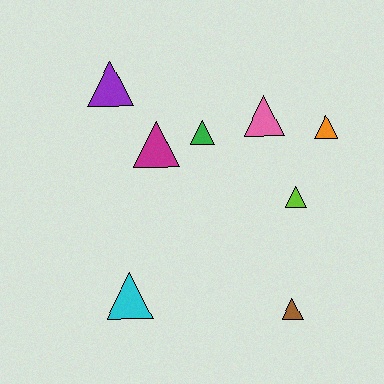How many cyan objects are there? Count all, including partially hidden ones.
There is 1 cyan object.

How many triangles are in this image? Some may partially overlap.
There are 8 triangles.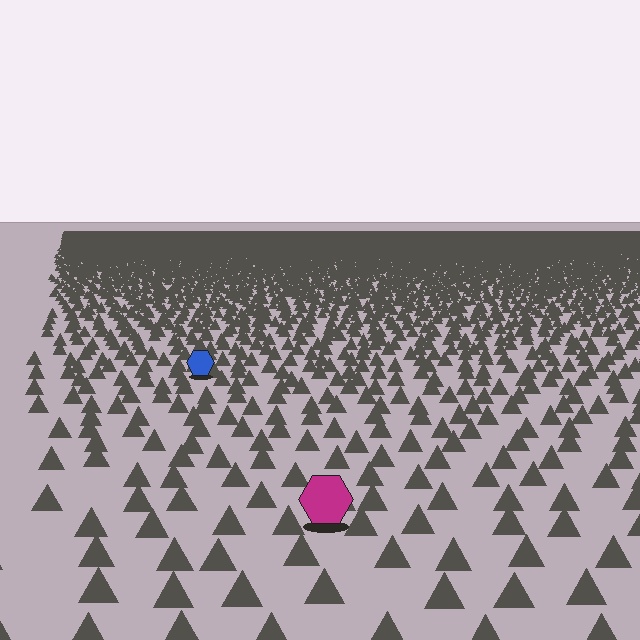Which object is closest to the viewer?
The magenta hexagon is closest. The texture marks near it are larger and more spread out.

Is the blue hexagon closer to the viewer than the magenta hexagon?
No. The magenta hexagon is closer — you can tell from the texture gradient: the ground texture is coarser near it.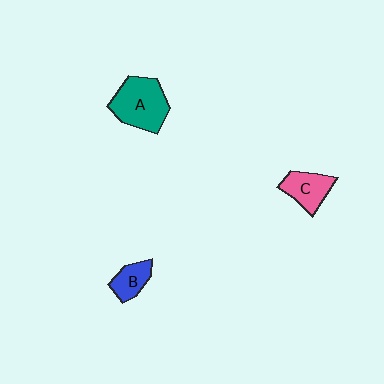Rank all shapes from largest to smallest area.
From largest to smallest: A (teal), C (pink), B (blue).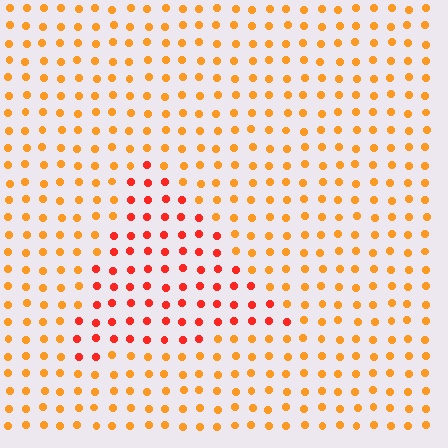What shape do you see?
I see a triangle.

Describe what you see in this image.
The image is filled with small orange elements in a uniform arrangement. A triangle-shaped region is visible where the elements are tinted to a slightly different hue, forming a subtle color boundary.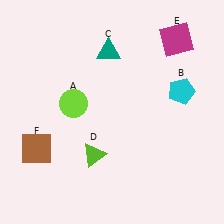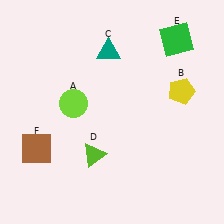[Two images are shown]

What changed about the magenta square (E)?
In Image 1, E is magenta. In Image 2, it changed to green.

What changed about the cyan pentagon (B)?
In Image 1, B is cyan. In Image 2, it changed to yellow.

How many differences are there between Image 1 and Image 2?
There are 2 differences between the two images.